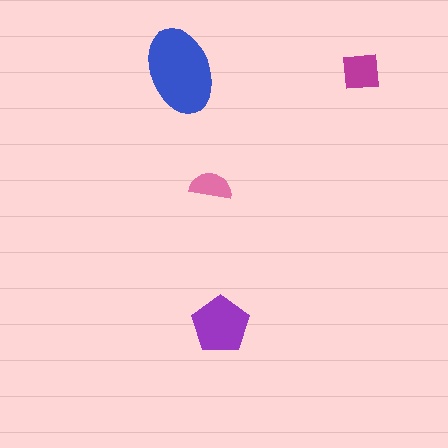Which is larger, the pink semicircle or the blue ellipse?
The blue ellipse.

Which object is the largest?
The blue ellipse.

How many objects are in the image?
There are 4 objects in the image.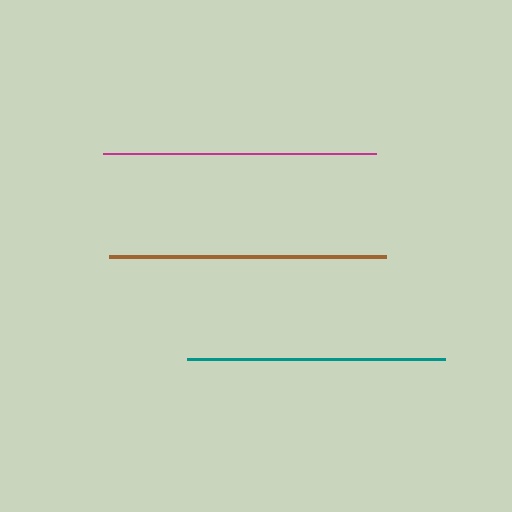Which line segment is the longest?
The brown line is the longest at approximately 277 pixels.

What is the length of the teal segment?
The teal segment is approximately 257 pixels long.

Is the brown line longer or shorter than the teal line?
The brown line is longer than the teal line.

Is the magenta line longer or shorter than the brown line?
The brown line is longer than the magenta line.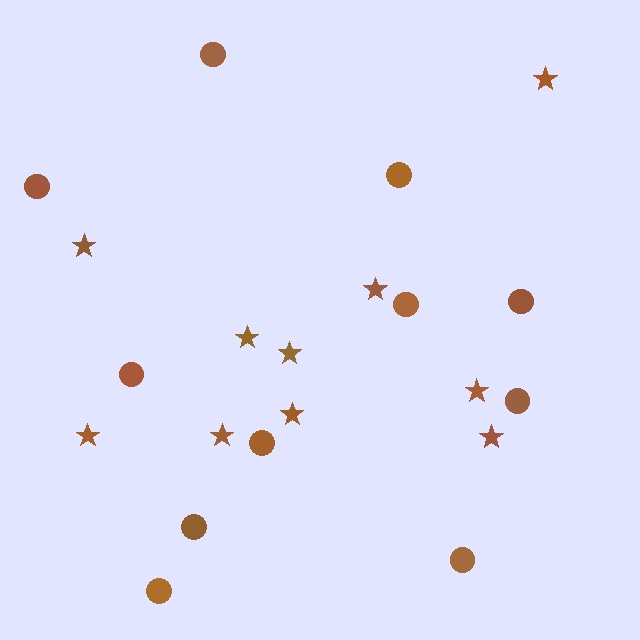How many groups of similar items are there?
There are 2 groups: one group of stars (10) and one group of circles (11).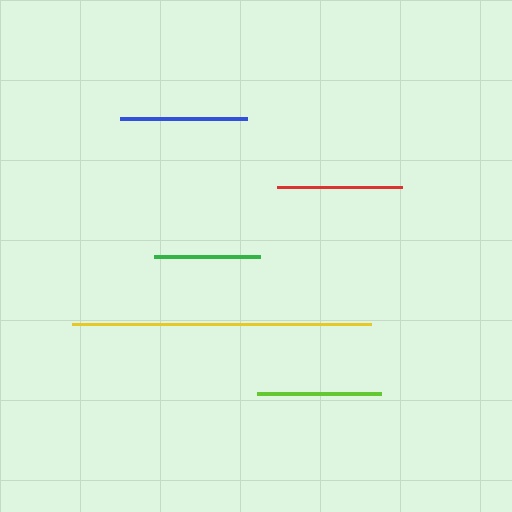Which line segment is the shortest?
The green line is the shortest at approximately 106 pixels.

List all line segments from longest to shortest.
From longest to shortest: yellow, blue, red, lime, green.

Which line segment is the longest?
The yellow line is the longest at approximately 299 pixels.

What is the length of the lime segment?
The lime segment is approximately 124 pixels long.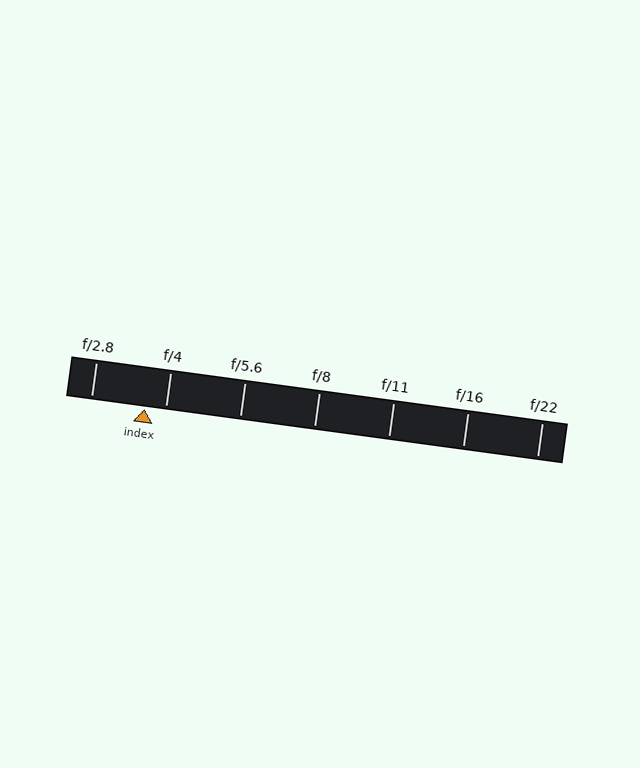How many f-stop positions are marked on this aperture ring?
There are 7 f-stop positions marked.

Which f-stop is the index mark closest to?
The index mark is closest to f/4.